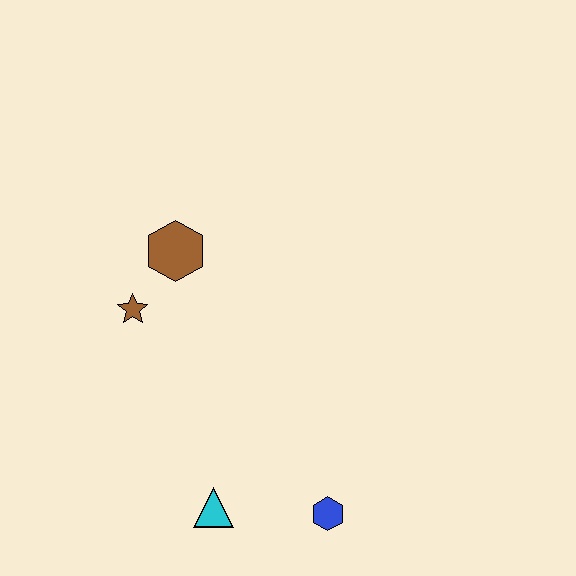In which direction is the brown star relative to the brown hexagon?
The brown star is below the brown hexagon.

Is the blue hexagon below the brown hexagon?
Yes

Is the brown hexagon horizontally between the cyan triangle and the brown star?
Yes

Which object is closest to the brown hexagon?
The brown star is closest to the brown hexagon.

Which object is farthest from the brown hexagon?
The blue hexagon is farthest from the brown hexagon.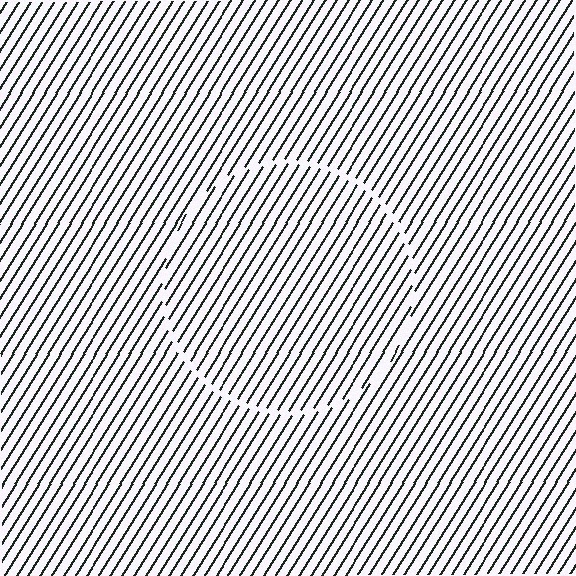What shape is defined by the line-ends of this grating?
An illusory circle. The interior of the shape contains the same grating, shifted by half a period — the contour is defined by the phase discontinuity where line-ends from the inner and outer gratings abut.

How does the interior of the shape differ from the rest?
The interior of the shape contains the same grating, shifted by half a period — the contour is defined by the phase discontinuity where line-ends from the inner and outer gratings abut.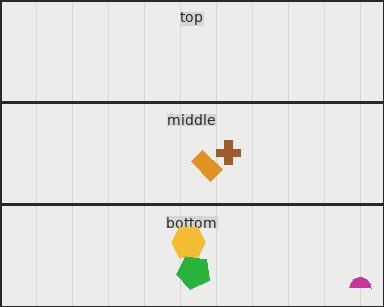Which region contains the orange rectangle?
The middle region.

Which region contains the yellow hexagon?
The bottom region.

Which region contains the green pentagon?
The bottom region.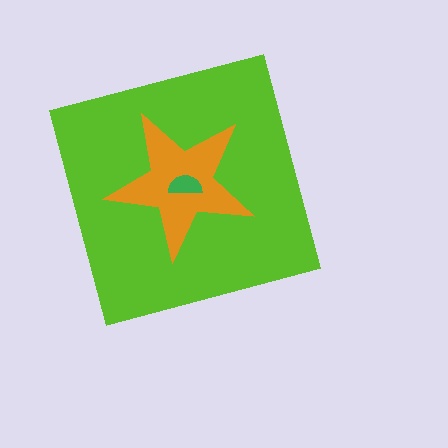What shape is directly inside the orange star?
The green semicircle.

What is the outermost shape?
The lime square.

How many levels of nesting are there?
3.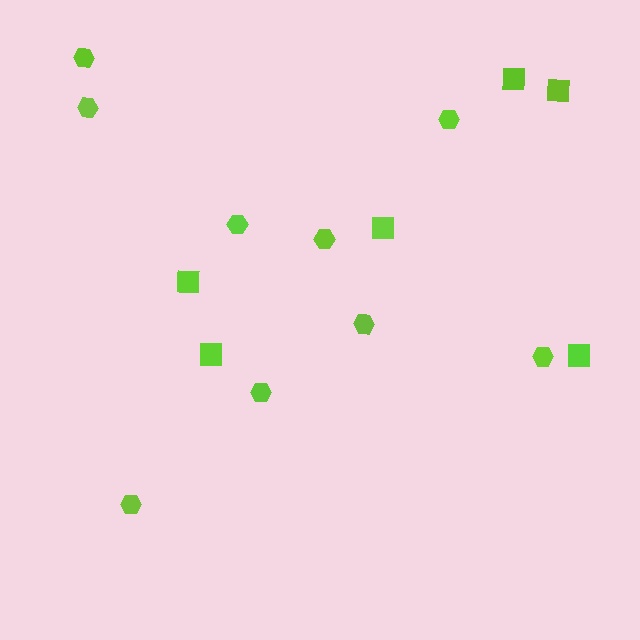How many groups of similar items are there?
There are 2 groups: one group of hexagons (9) and one group of squares (6).